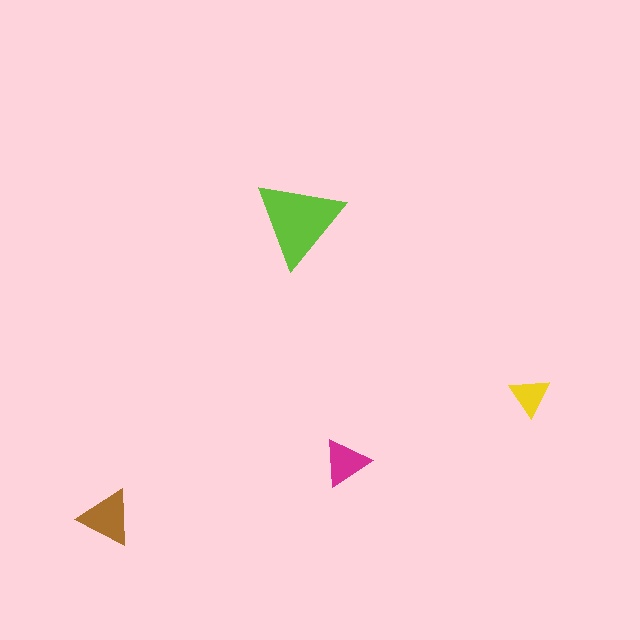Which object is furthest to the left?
The brown triangle is leftmost.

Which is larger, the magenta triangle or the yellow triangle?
The magenta one.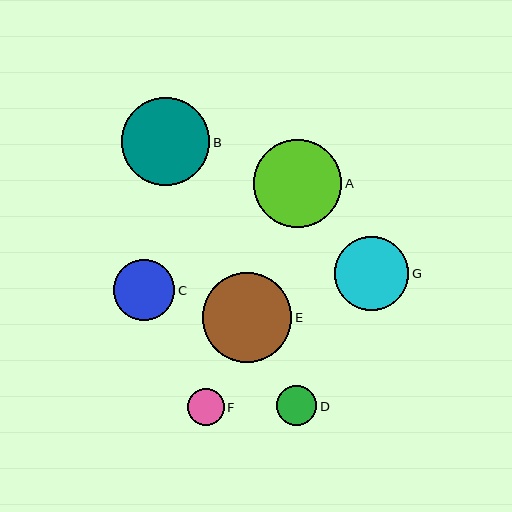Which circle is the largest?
Circle E is the largest with a size of approximately 90 pixels.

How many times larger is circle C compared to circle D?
Circle C is approximately 1.5 times the size of circle D.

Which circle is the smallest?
Circle F is the smallest with a size of approximately 37 pixels.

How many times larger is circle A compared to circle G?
Circle A is approximately 1.2 times the size of circle G.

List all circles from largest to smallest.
From largest to smallest: E, B, A, G, C, D, F.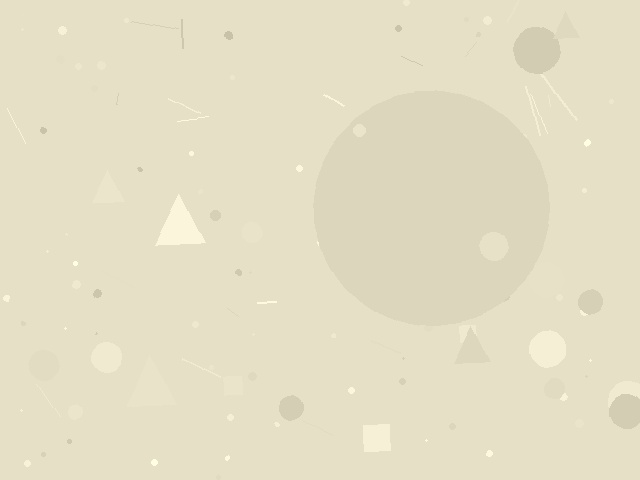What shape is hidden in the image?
A circle is hidden in the image.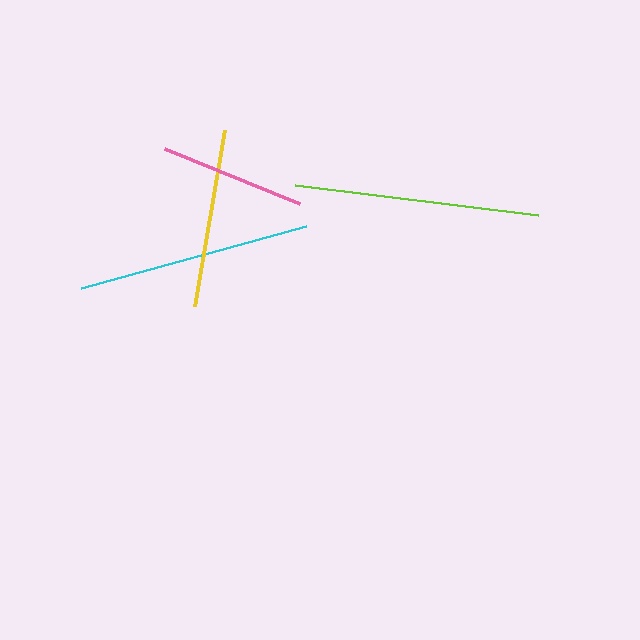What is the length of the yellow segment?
The yellow segment is approximately 178 pixels long.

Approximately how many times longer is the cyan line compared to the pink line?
The cyan line is approximately 1.6 times the length of the pink line.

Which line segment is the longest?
The lime line is the longest at approximately 244 pixels.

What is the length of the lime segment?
The lime segment is approximately 244 pixels long.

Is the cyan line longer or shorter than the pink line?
The cyan line is longer than the pink line.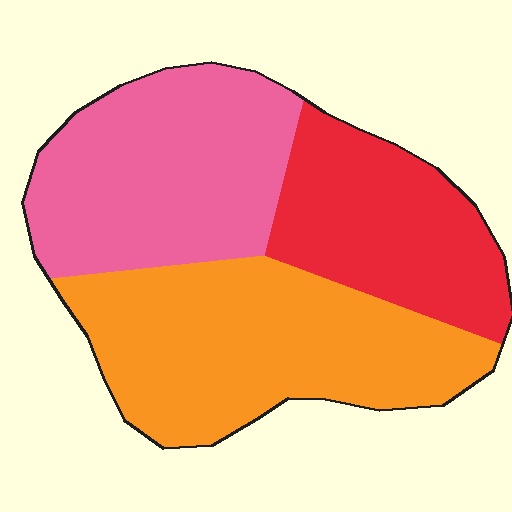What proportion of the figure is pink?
Pink takes up about one third (1/3) of the figure.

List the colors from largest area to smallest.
From largest to smallest: orange, pink, red.